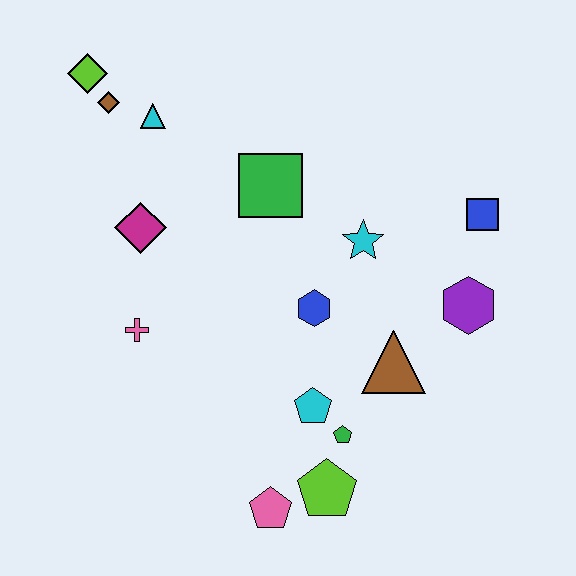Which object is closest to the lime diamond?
The brown diamond is closest to the lime diamond.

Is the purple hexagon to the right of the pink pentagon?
Yes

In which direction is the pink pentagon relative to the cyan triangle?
The pink pentagon is below the cyan triangle.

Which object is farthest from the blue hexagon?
The lime diamond is farthest from the blue hexagon.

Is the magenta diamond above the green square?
No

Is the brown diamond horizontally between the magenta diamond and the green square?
No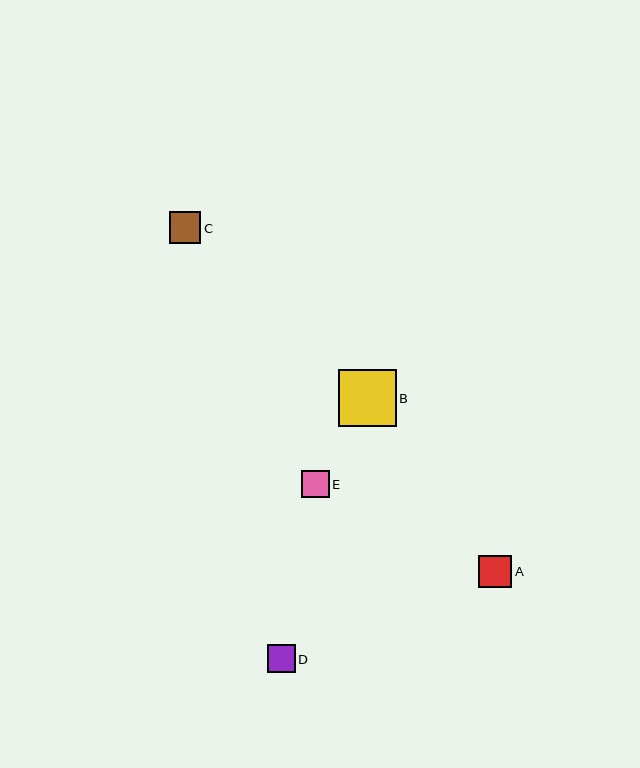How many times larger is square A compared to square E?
Square A is approximately 1.2 times the size of square E.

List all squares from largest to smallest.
From largest to smallest: B, A, C, D, E.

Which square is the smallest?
Square E is the smallest with a size of approximately 27 pixels.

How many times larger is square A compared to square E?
Square A is approximately 1.2 times the size of square E.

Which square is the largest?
Square B is the largest with a size of approximately 58 pixels.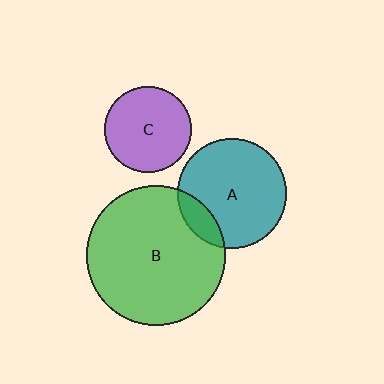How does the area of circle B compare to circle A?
Approximately 1.6 times.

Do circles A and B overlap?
Yes.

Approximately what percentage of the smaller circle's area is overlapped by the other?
Approximately 15%.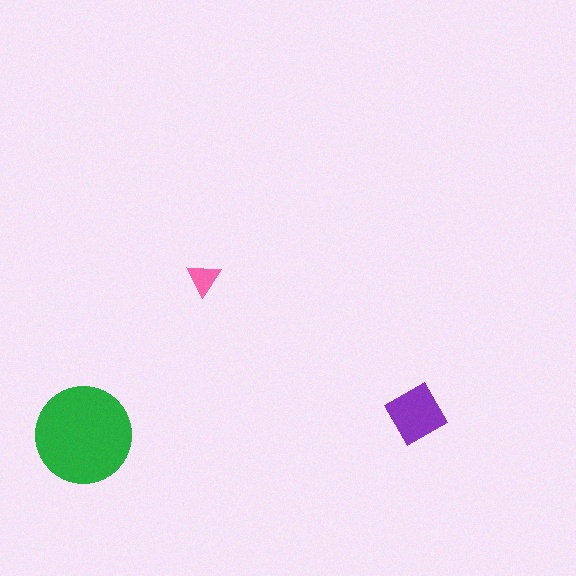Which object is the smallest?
The pink triangle.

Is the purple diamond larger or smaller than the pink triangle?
Larger.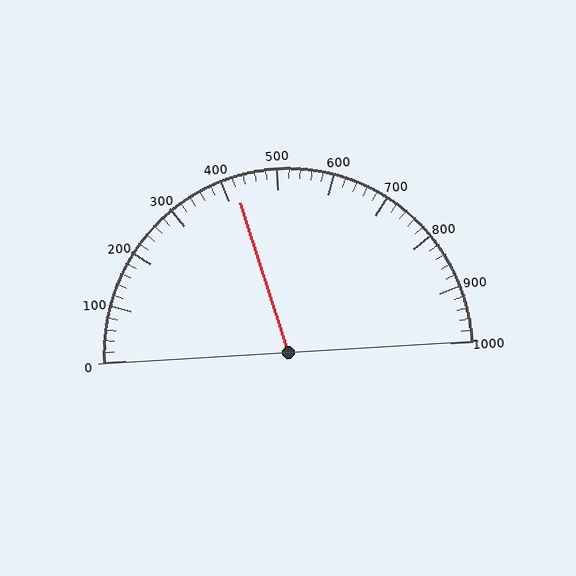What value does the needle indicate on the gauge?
The needle indicates approximately 420.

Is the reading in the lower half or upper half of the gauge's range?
The reading is in the lower half of the range (0 to 1000).